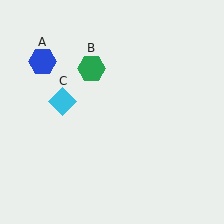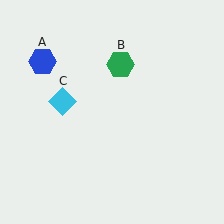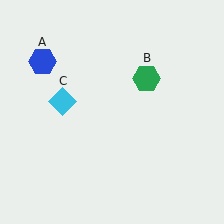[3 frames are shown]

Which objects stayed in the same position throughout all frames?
Blue hexagon (object A) and cyan diamond (object C) remained stationary.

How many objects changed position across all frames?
1 object changed position: green hexagon (object B).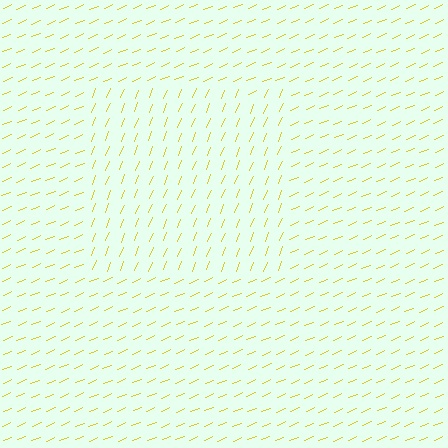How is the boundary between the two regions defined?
The boundary is defined purely by a change in line orientation (approximately 45 degrees difference). All lines are the same color and thickness.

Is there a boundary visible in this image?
Yes, there is a texture boundary formed by a change in line orientation.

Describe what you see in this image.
The image is filled with small yellow line segments. A rectangle region in the image has lines oriented differently from the surrounding lines, creating a visible texture boundary.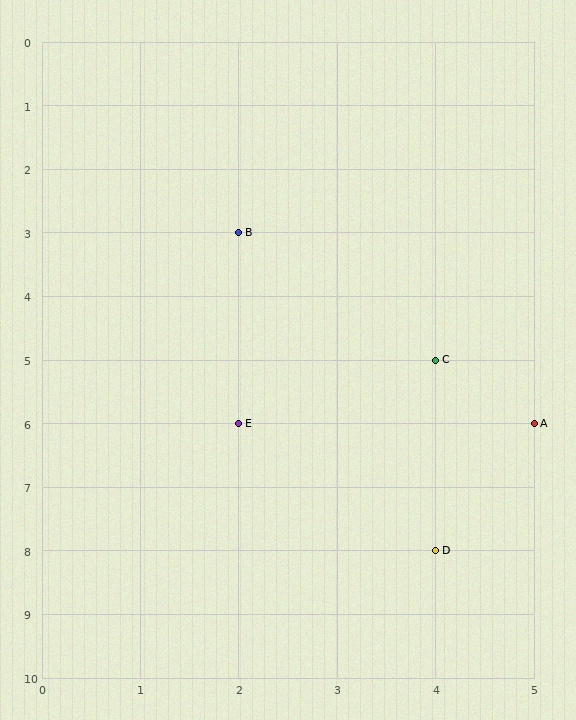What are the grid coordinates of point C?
Point C is at grid coordinates (4, 5).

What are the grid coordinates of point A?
Point A is at grid coordinates (5, 6).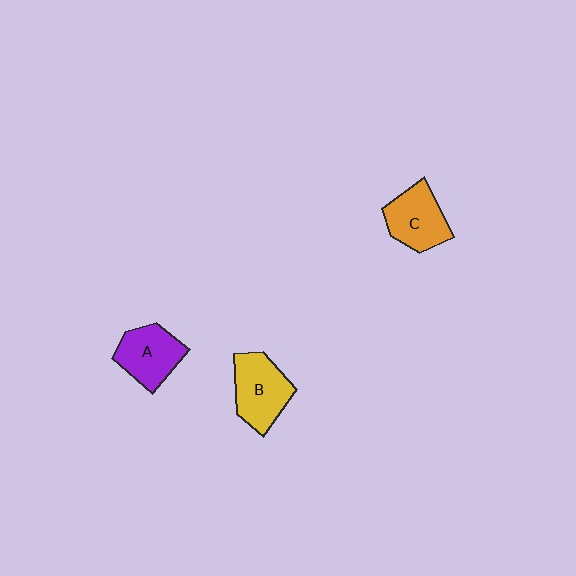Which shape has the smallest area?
Shape A (purple).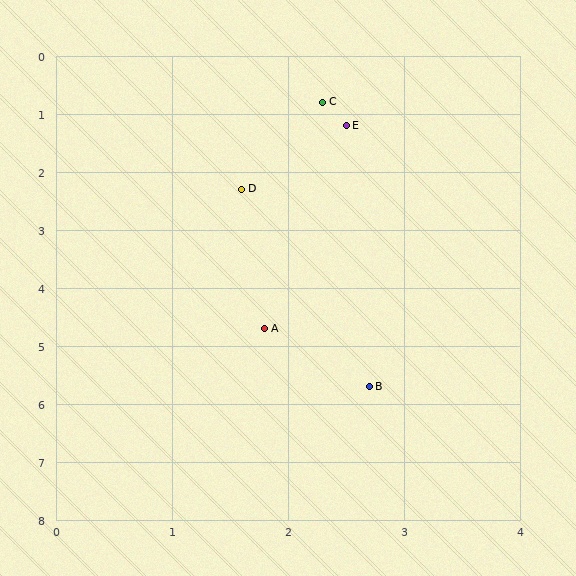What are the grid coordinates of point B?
Point B is at approximately (2.7, 5.7).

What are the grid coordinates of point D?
Point D is at approximately (1.6, 2.3).